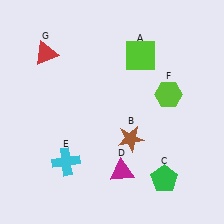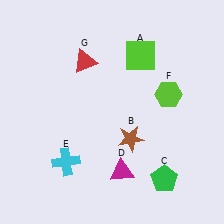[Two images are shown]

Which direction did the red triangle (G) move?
The red triangle (G) moved right.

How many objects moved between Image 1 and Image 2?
1 object moved between the two images.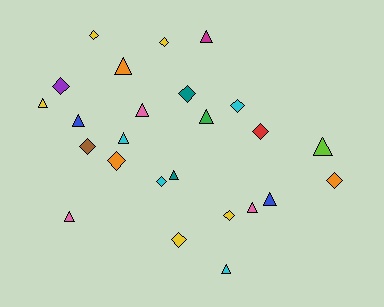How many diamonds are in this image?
There are 12 diamonds.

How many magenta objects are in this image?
There is 1 magenta object.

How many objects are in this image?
There are 25 objects.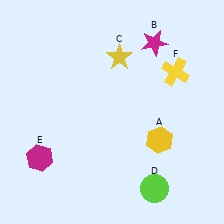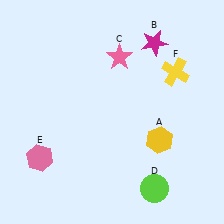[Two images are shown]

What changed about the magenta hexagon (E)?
In Image 1, E is magenta. In Image 2, it changed to pink.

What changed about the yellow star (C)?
In Image 1, C is yellow. In Image 2, it changed to pink.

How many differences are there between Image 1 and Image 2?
There are 2 differences between the two images.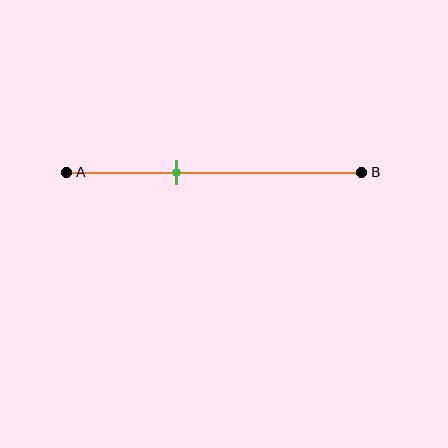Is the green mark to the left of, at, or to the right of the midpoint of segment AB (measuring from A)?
The green mark is to the left of the midpoint of segment AB.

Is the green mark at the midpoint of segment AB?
No, the mark is at about 35% from A, not at the 50% midpoint.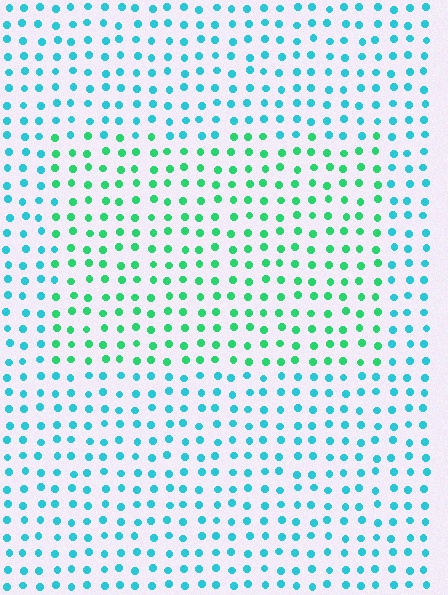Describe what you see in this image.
The image is filled with small cyan elements in a uniform arrangement. A rectangle-shaped region is visible where the elements are tinted to a slightly different hue, forming a subtle color boundary.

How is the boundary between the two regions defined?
The boundary is defined purely by a slight shift in hue (about 41 degrees). Spacing, size, and orientation are identical on both sides.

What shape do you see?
I see a rectangle.